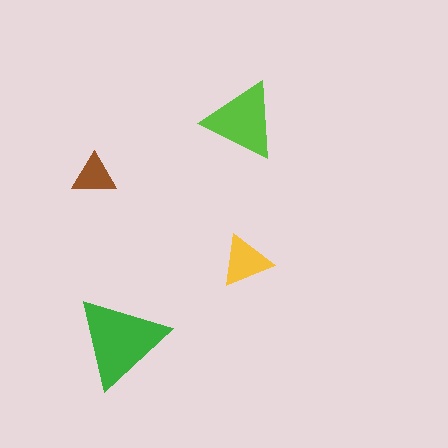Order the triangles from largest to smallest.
the green one, the lime one, the yellow one, the brown one.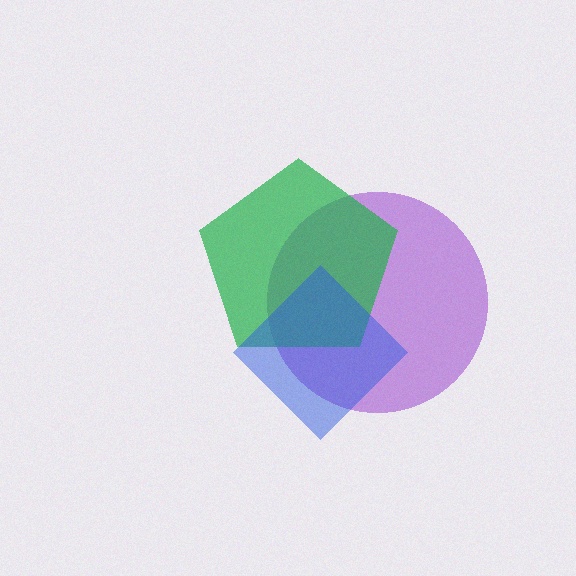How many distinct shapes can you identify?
There are 3 distinct shapes: a purple circle, a green pentagon, a blue diamond.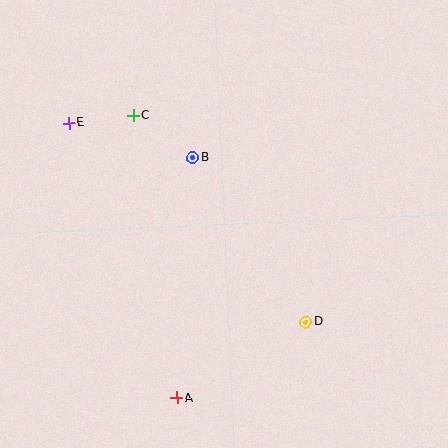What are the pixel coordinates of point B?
Point B is at (193, 158).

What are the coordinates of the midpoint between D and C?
The midpoint between D and C is at (220, 219).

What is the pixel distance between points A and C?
The distance between A and C is 286 pixels.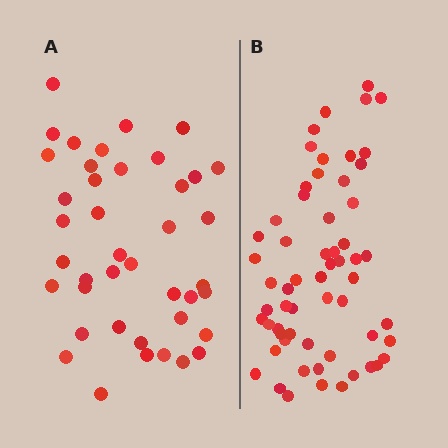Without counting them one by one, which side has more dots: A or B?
Region B (the right region) has more dots.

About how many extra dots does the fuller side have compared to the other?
Region B has approximately 20 more dots than region A.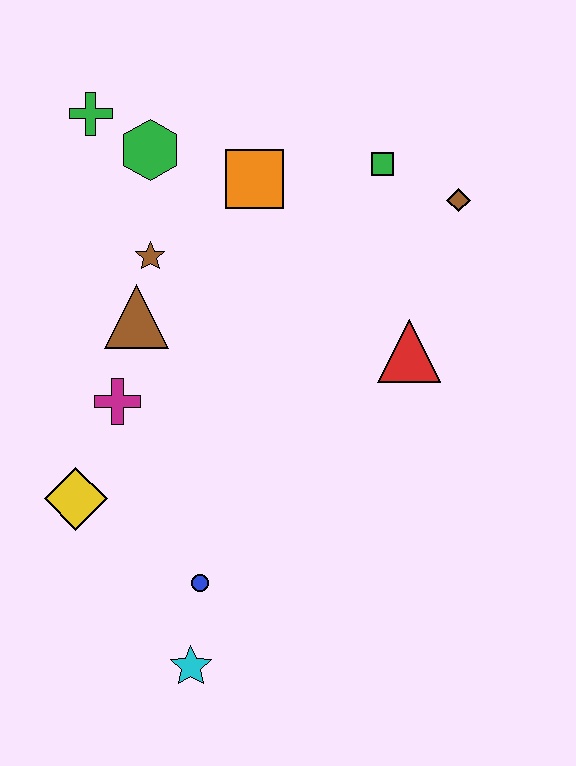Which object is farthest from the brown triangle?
The cyan star is farthest from the brown triangle.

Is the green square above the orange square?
Yes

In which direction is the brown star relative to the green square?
The brown star is to the left of the green square.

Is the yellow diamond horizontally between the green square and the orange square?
No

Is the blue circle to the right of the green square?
No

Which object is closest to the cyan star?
The blue circle is closest to the cyan star.